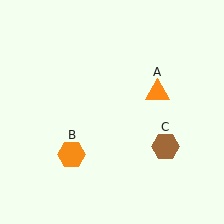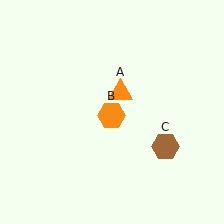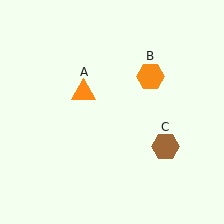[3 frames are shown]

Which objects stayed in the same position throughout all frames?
Brown hexagon (object C) remained stationary.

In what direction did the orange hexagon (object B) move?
The orange hexagon (object B) moved up and to the right.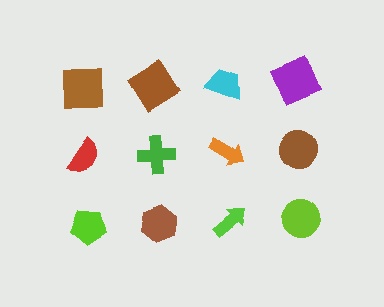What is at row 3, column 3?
A lime arrow.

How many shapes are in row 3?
4 shapes.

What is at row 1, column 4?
A purple square.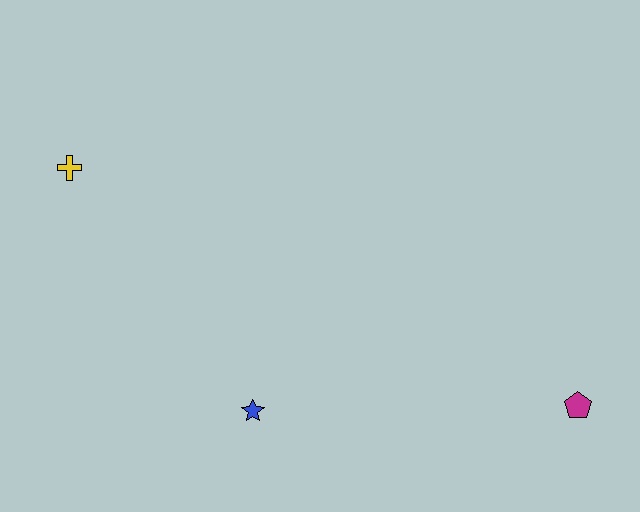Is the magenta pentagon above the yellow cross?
No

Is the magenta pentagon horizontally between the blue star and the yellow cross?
No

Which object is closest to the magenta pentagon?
The blue star is closest to the magenta pentagon.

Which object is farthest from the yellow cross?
The magenta pentagon is farthest from the yellow cross.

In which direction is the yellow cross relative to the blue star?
The yellow cross is above the blue star.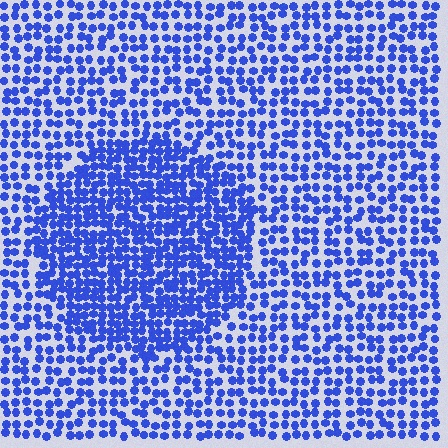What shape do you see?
I see a circle.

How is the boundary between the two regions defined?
The boundary is defined by a change in element density (approximately 1.7x ratio). All elements are the same color, size, and shape.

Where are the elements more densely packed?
The elements are more densely packed inside the circle boundary.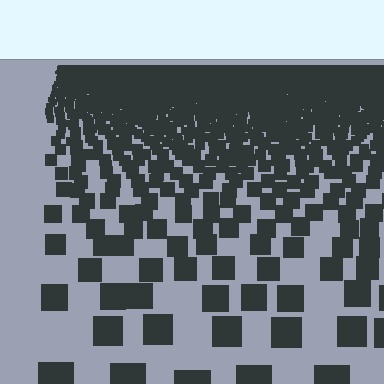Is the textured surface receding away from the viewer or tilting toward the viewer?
The surface is receding away from the viewer. Texture elements get smaller and denser toward the top.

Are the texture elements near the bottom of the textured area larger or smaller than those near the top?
Larger. Near the bottom, elements are closer to the viewer and appear at a bigger on-screen size.